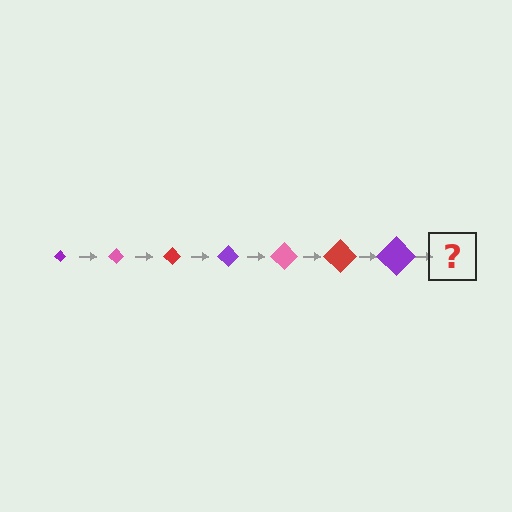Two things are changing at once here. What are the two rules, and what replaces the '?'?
The two rules are that the diamond grows larger each step and the color cycles through purple, pink, and red. The '?' should be a pink diamond, larger than the previous one.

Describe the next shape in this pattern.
It should be a pink diamond, larger than the previous one.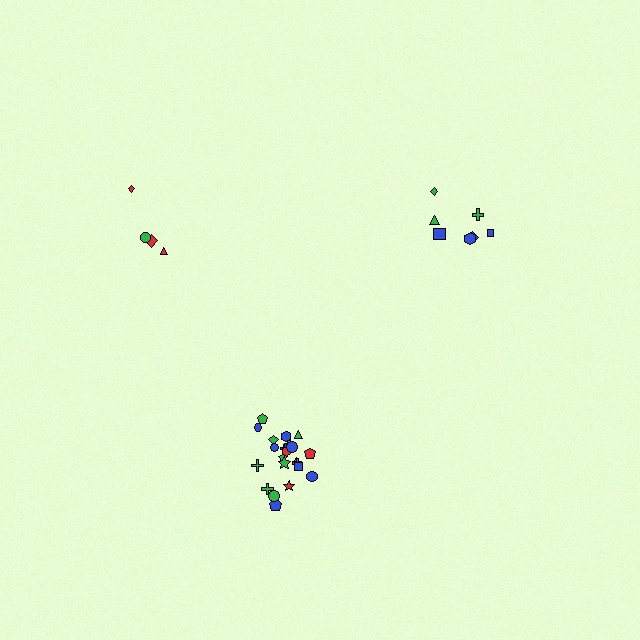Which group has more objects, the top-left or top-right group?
The top-right group.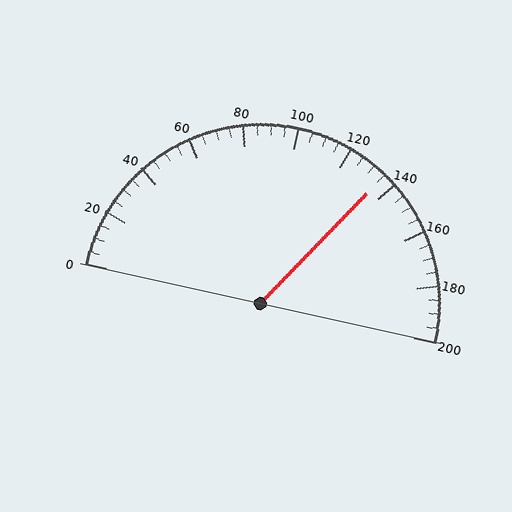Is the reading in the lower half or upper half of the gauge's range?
The reading is in the upper half of the range (0 to 200).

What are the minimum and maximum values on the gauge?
The gauge ranges from 0 to 200.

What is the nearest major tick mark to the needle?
The nearest major tick mark is 140.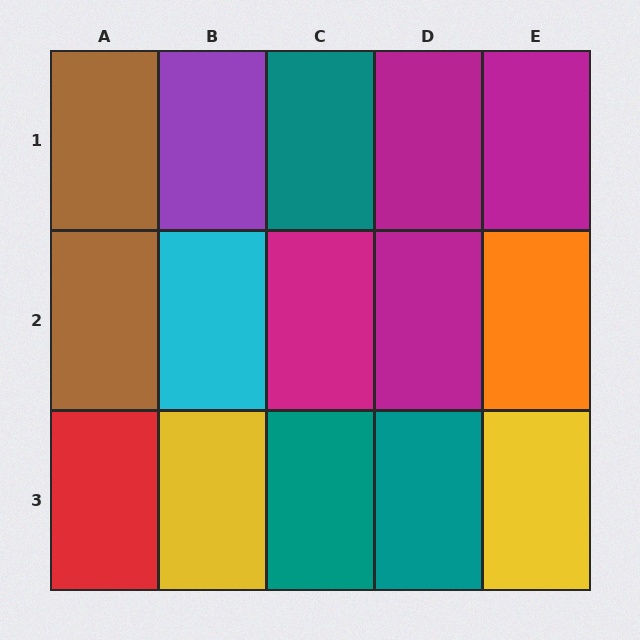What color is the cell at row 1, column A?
Brown.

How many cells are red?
1 cell is red.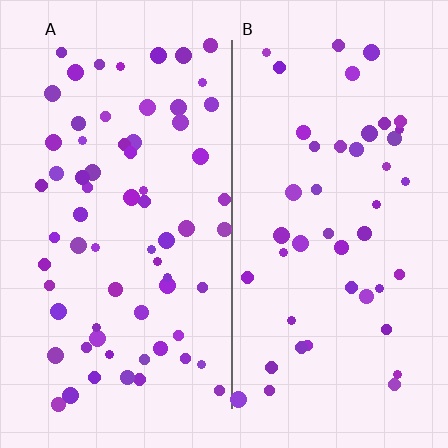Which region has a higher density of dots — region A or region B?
A (the left).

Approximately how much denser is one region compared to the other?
Approximately 1.4× — region A over region B.